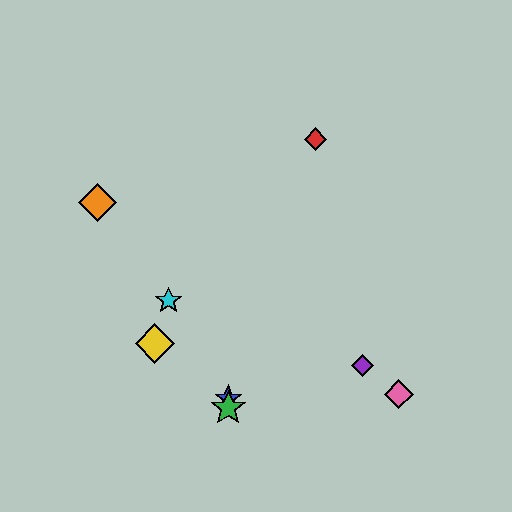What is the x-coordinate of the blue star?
The blue star is at x≈228.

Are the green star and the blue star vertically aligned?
Yes, both are at x≈228.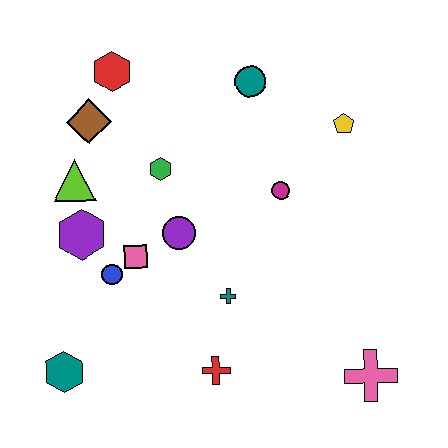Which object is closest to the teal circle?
The yellow pentagon is closest to the teal circle.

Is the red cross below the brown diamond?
Yes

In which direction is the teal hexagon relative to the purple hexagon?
The teal hexagon is below the purple hexagon.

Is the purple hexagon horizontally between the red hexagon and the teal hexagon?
Yes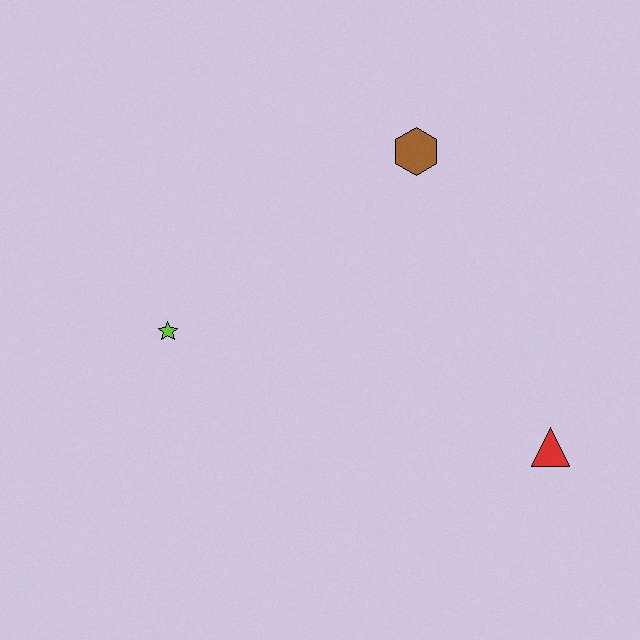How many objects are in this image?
There are 3 objects.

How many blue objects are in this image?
There are no blue objects.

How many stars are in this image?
There is 1 star.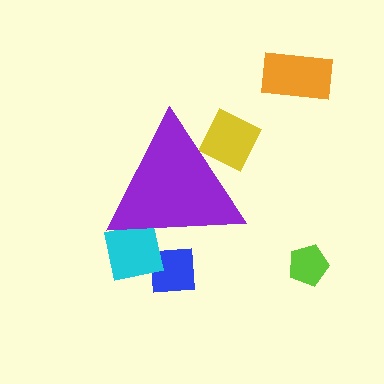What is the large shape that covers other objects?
A purple triangle.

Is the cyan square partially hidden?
Yes, the cyan square is partially hidden behind the purple triangle.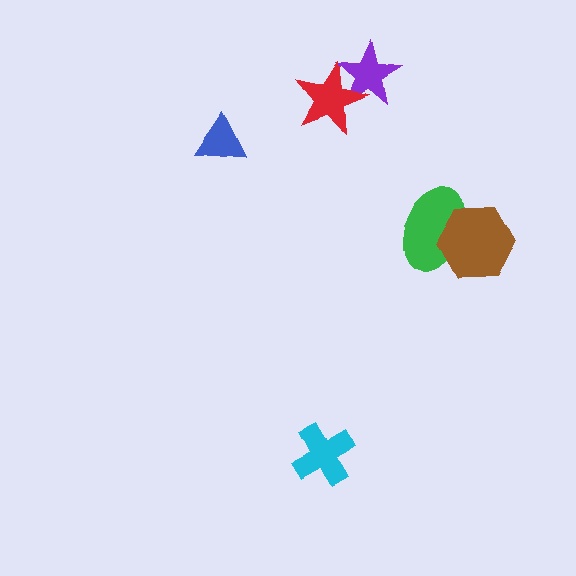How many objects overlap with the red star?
1 object overlaps with the red star.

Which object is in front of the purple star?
The red star is in front of the purple star.